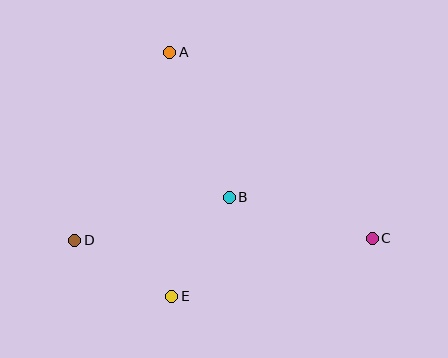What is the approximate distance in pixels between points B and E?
The distance between B and E is approximately 114 pixels.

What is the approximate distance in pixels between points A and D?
The distance between A and D is approximately 211 pixels.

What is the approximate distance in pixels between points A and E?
The distance between A and E is approximately 244 pixels.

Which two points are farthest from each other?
Points C and D are farthest from each other.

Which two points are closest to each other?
Points D and E are closest to each other.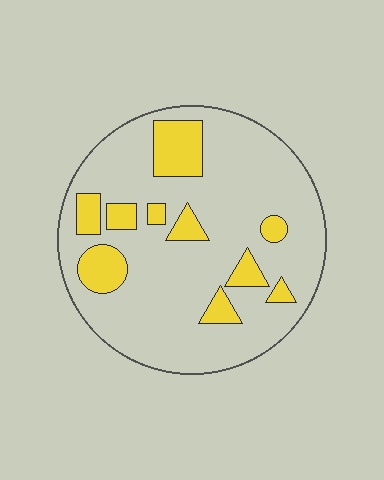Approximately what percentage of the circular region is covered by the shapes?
Approximately 20%.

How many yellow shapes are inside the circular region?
10.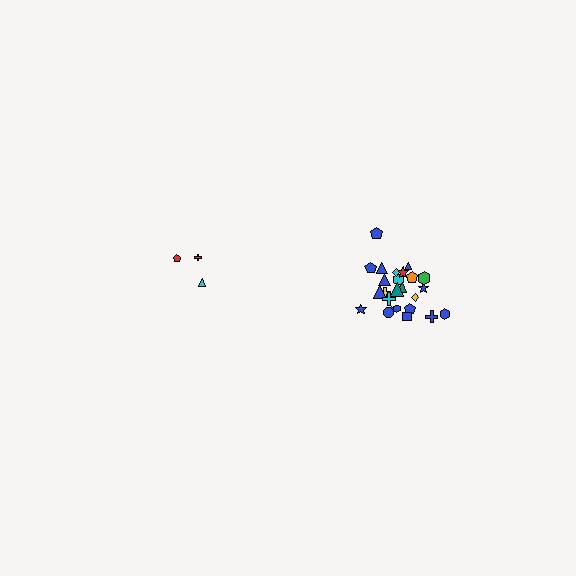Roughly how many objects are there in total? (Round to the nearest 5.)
Roughly 30 objects in total.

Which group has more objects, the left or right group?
The right group.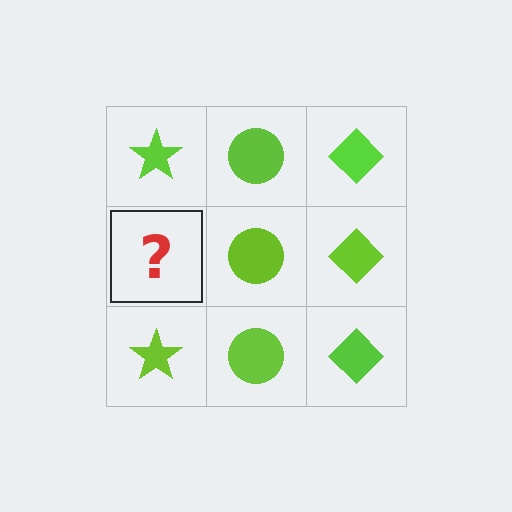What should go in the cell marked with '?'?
The missing cell should contain a lime star.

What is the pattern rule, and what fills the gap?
The rule is that each column has a consistent shape. The gap should be filled with a lime star.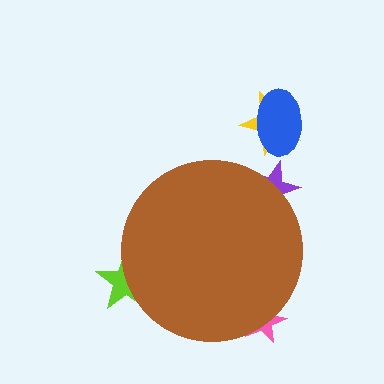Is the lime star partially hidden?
Yes, the lime star is partially hidden behind the brown circle.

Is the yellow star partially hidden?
No, the yellow star is fully visible.